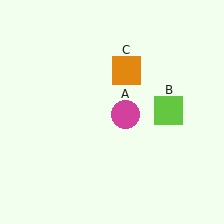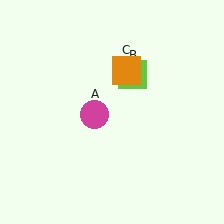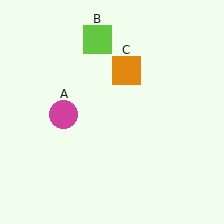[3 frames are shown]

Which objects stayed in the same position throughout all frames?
Orange square (object C) remained stationary.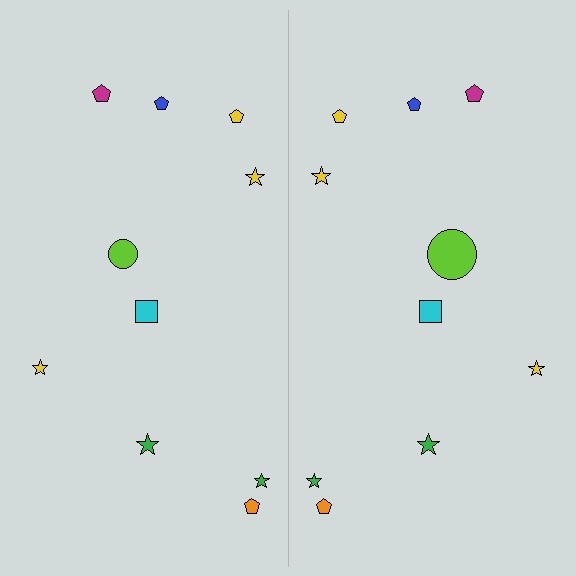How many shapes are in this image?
There are 20 shapes in this image.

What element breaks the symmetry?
The lime circle on the right side has a different size than its mirror counterpart.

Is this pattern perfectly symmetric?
No, the pattern is not perfectly symmetric. The lime circle on the right side has a different size than its mirror counterpart.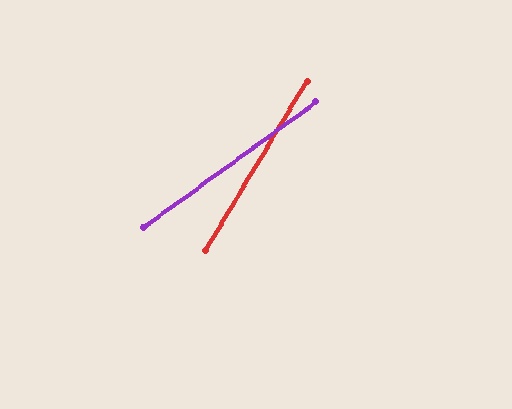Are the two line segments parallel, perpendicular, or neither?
Neither parallel nor perpendicular — they differ by about 23°.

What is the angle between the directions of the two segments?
Approximately 23 degrees.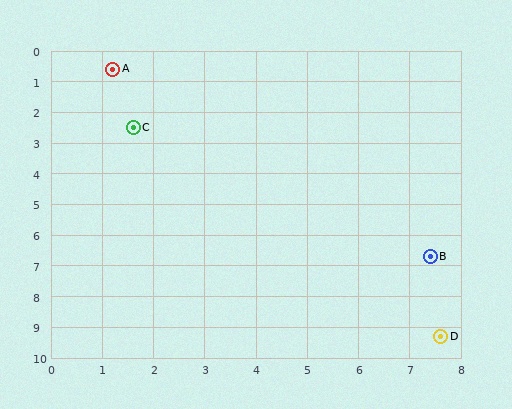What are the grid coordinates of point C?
Point C is at approximately (1.6, 2.5).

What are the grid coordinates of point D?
Point D is at approximately (7.6, 9.3).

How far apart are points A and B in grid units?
Points A and B are about 8.7 grid units apart.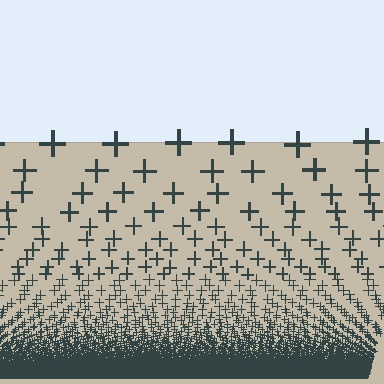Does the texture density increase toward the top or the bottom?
Density increases toward the bottom.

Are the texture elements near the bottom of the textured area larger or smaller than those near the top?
Smaller. The gradient is inverted — elements near the bottom are smaller and denser.